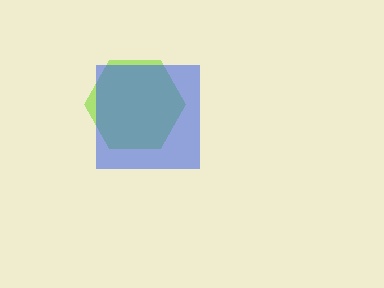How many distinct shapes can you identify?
There are 2 distinct shapes: a lime hexagon, a blue square.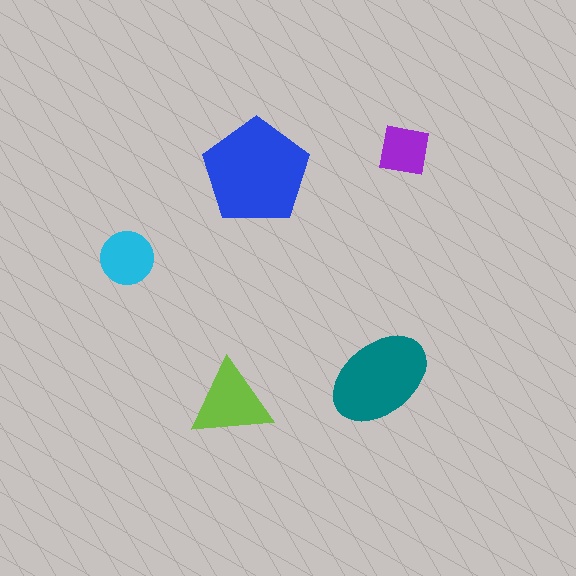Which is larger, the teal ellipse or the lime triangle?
The teal ellipse.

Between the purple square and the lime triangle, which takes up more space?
The lime triangle.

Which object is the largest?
The blue pentagon.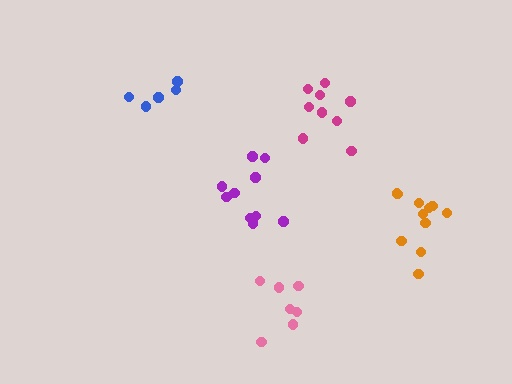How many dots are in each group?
Group 1: 5 dots, Group 2: 11 dots, Group 3: 7 dots, Group 4: 9 dots, Group 5: 11 dots (43 total).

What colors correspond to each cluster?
The clusters are colored: blue, orange, pink, magenta, purple.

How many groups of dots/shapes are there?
There are 5 groups.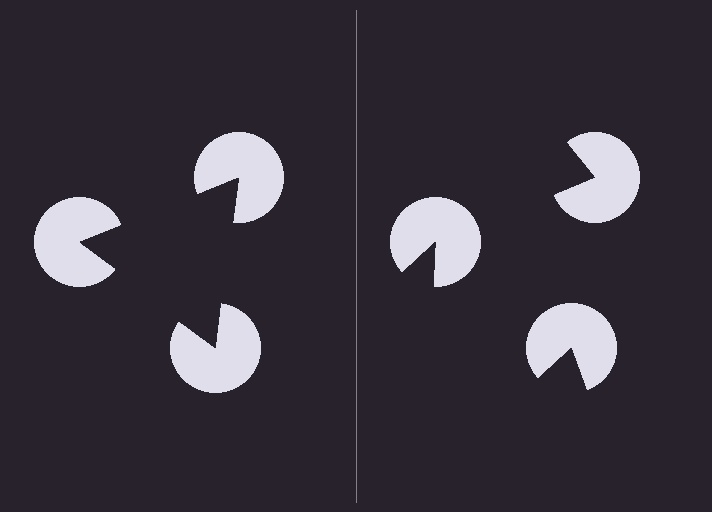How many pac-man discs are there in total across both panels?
6 — 3 on each side.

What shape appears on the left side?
An illusory triangle.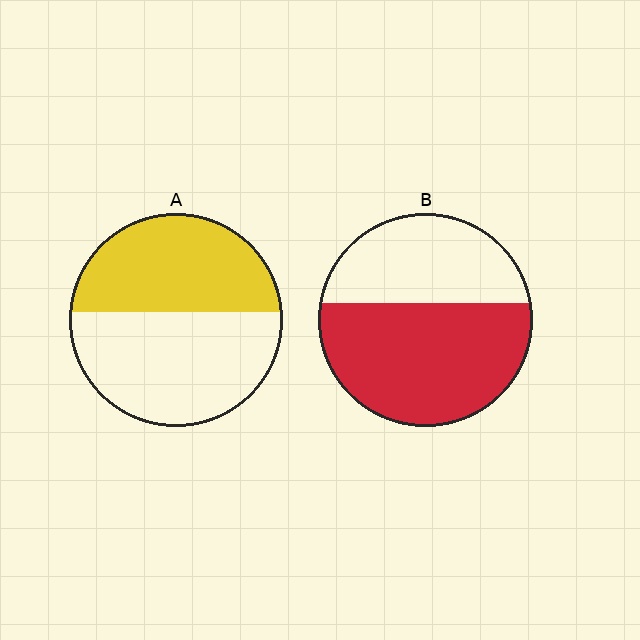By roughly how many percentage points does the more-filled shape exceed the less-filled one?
By roughly 15 percentage points (B over A).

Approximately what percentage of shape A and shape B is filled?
A is approximately 45% and B is approximately 60%.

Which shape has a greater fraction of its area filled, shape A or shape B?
Shape B.